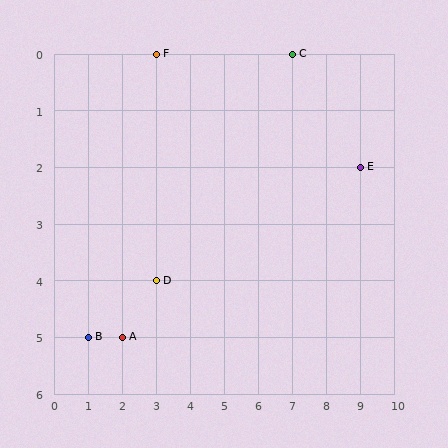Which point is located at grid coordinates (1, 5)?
Point B is at (1, 5).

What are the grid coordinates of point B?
Point B is at grid coordinates (1, 5).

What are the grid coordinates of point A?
Point A is at grid coordinates (2, 5).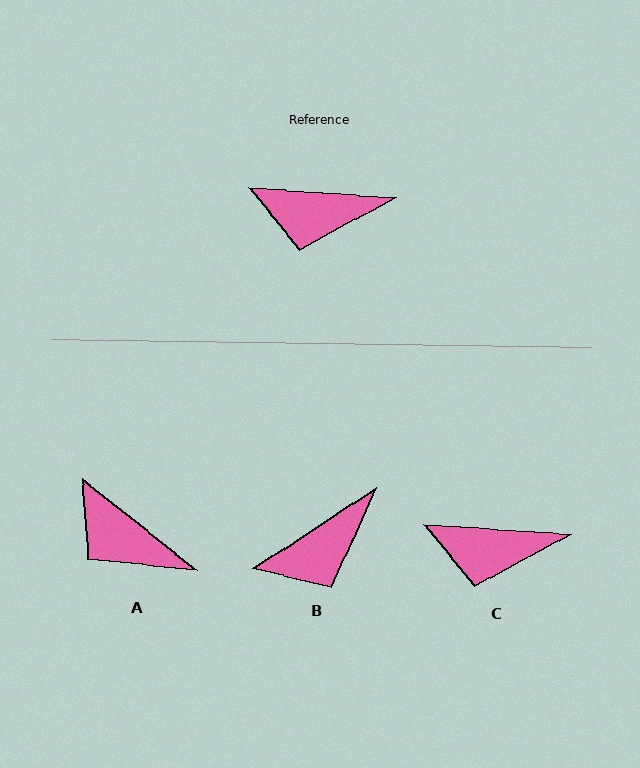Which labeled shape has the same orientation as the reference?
C.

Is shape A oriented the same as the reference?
No, it is off by about 35 degrees.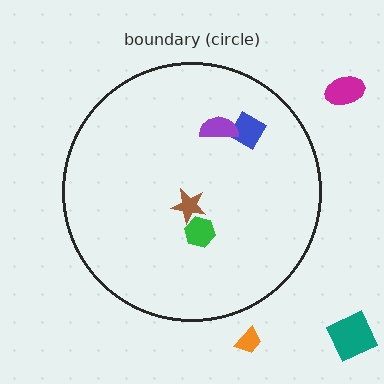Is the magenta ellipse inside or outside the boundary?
Outside.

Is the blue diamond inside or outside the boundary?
Inside.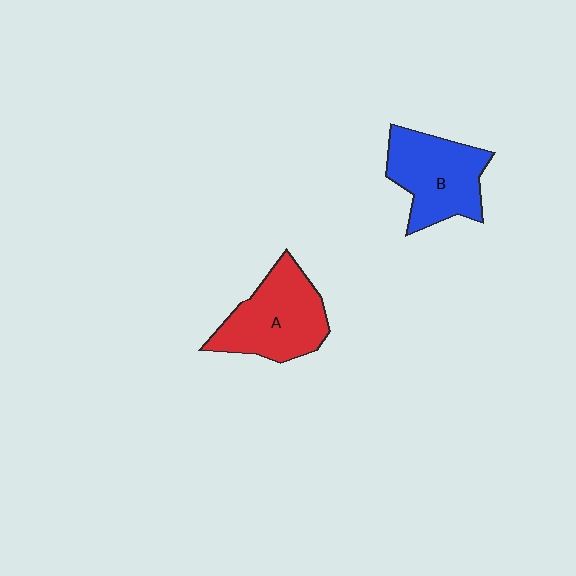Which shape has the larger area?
Shape A (red).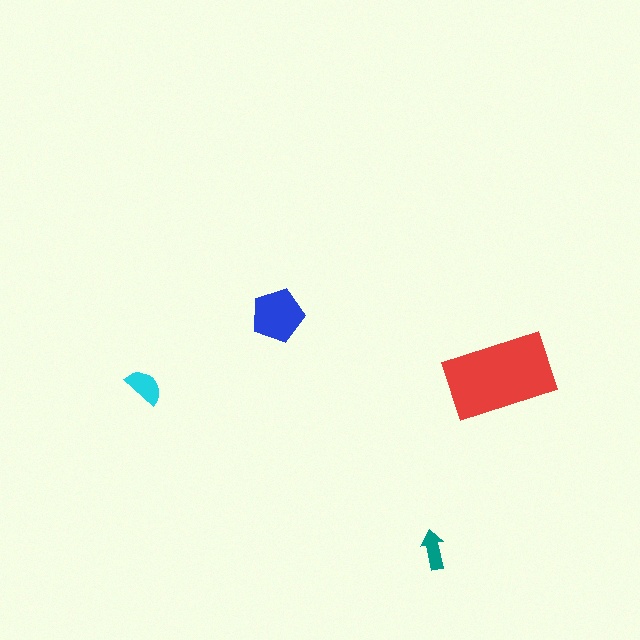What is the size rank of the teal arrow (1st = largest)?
4th.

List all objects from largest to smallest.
The red rectangle, the blue pentagon, the cyan semicircle, the teal arrow.